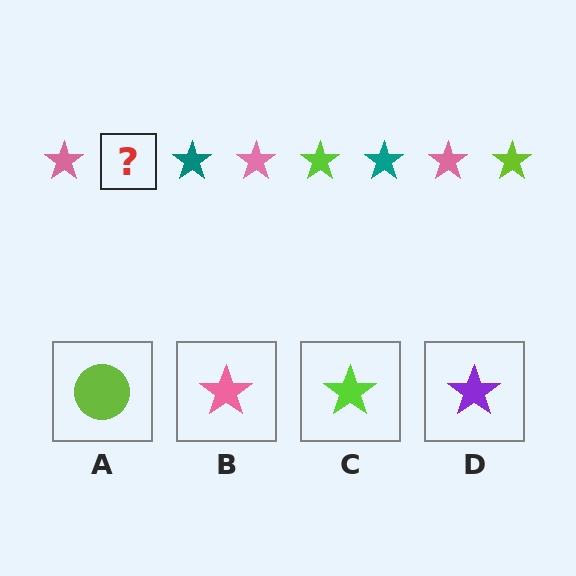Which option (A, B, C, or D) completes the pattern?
C.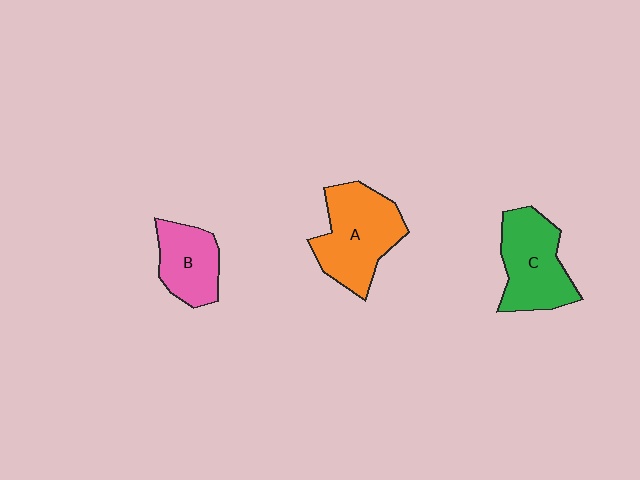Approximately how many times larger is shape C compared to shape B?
Approximately 1.4 times.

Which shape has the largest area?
Shape A (orange).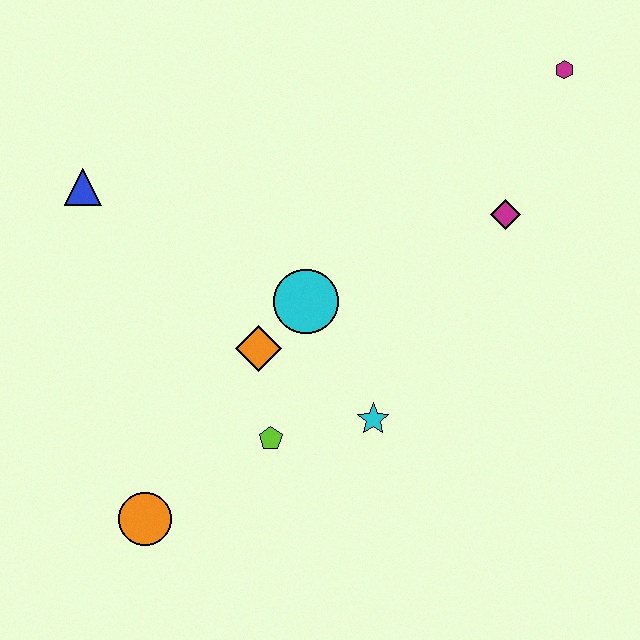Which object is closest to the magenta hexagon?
The magenta diamond is closest to the magenta hexagon.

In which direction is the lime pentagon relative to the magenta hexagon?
The lime pentagon is below the magenta hexagon.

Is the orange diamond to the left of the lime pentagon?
Yes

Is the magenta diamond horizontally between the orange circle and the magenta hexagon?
Yes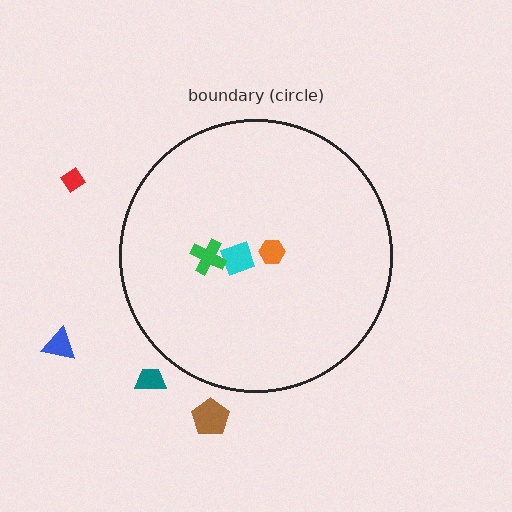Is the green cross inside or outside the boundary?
Inside.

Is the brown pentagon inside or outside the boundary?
Outside.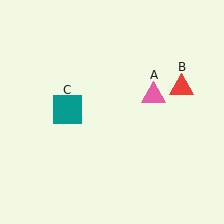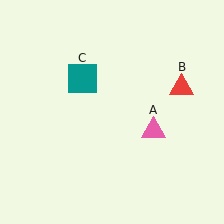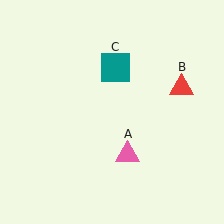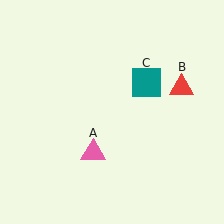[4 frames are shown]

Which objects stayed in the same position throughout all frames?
Red triangle (object B) remained stationary.